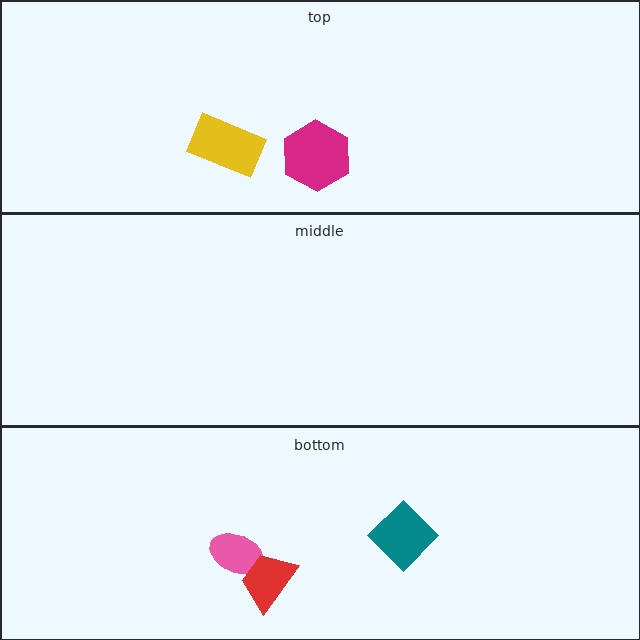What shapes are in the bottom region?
The pink ellipse, the teal diamond, the red trapezoid.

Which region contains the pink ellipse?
The bottom region.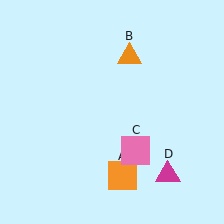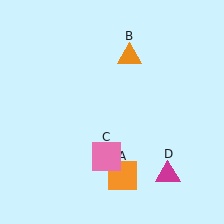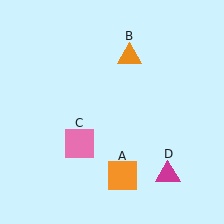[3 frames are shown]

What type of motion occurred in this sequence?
The pink square (object C) rotated clockwise around the center of the scene.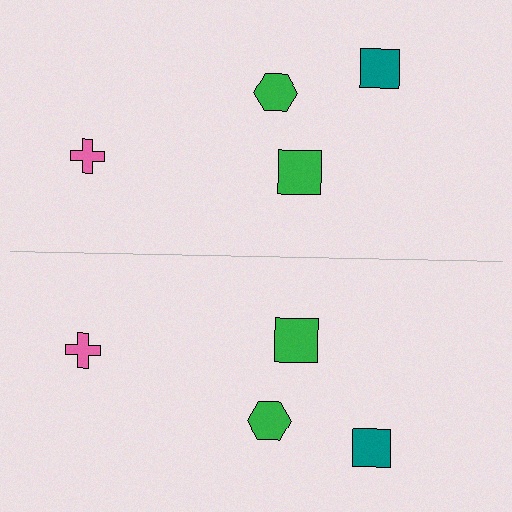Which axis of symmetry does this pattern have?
The pattern has a horizontal axis of symmetry running through the center of the image.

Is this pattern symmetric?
Yes, this pattern has bilateral (reflection) symmetry.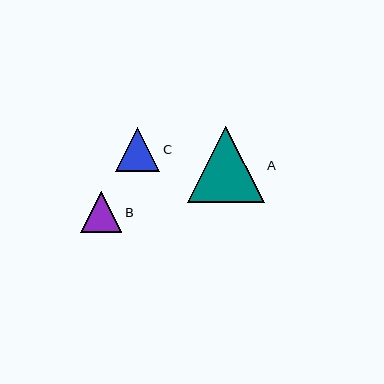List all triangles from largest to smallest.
From largest to smallest: A, C, B.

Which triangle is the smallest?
Triangle B is the smallest with a size of approximately 41 pixels.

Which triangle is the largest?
Triangle A is the largest with a size of approximately 77 pixels.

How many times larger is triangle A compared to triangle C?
Triangle A is approximately 1.7 times the size of triangle C.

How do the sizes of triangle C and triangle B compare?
Triangle C and triangle B are approximately the same size.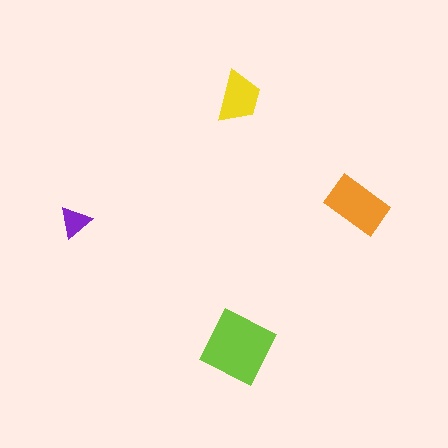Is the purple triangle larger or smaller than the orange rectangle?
Smaller.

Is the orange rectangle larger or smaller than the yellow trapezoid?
Larger.